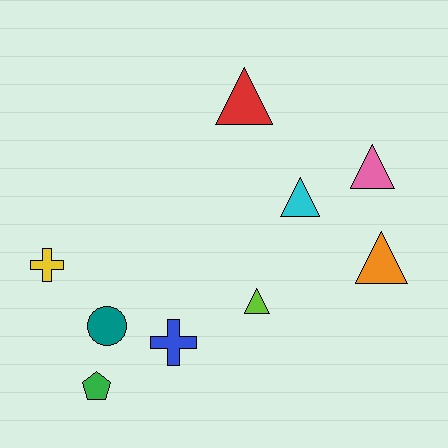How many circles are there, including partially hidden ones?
There is 1 circle.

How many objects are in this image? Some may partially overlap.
There are 9 objects.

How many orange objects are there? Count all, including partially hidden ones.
There is 1 orange object.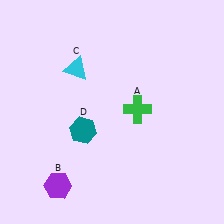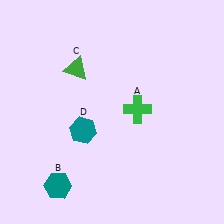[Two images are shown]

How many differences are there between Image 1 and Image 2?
There are 2 differences between the two images.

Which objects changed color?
B changed from purple to teal. C changed from cyan to green.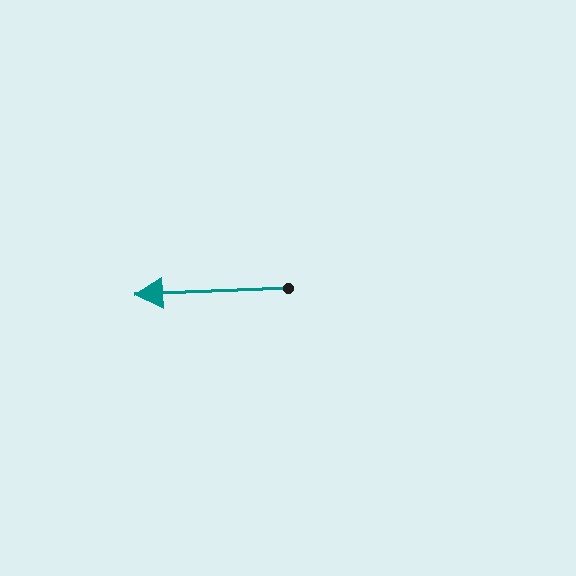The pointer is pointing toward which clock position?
Roughly 9 o'clock.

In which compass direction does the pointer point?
West.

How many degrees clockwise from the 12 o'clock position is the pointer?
Approximately 268 degrees.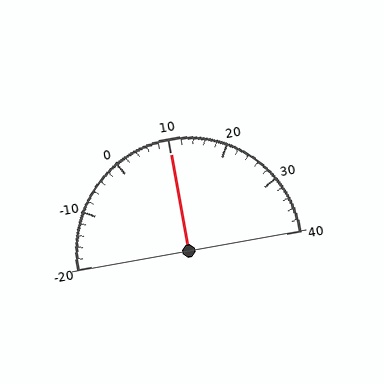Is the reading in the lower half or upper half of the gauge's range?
The reading is in the upper half of the range (-20 to 40).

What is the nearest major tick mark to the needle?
The nearest major tick mark is 10.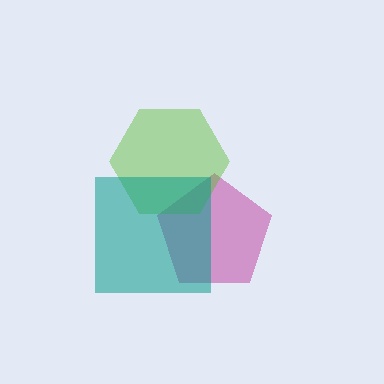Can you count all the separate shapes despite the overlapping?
Yes, there are 3 separate shapes.